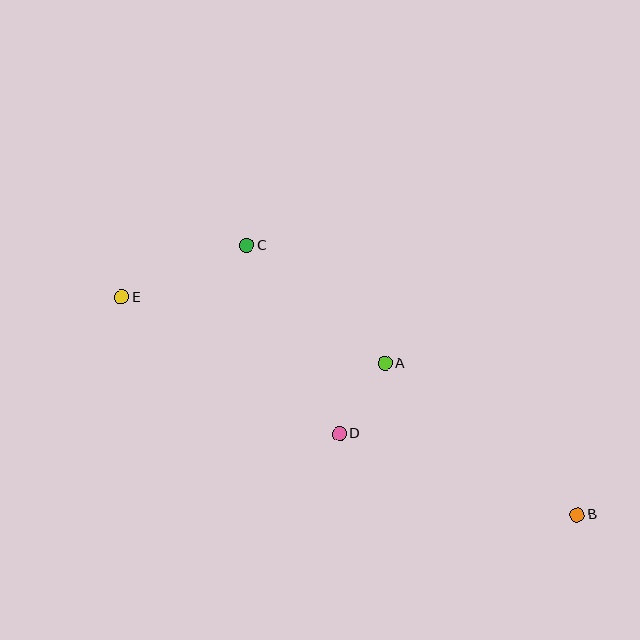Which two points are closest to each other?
Points A and D are closest to each other.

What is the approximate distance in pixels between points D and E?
The distance between D and E is approximately 257 pixels.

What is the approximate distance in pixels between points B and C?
The distance between B and C is approximately 426 pixels.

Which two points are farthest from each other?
Points B and E are farthest from each other.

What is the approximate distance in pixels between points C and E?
The distance between C and E is approximately 136 pixels.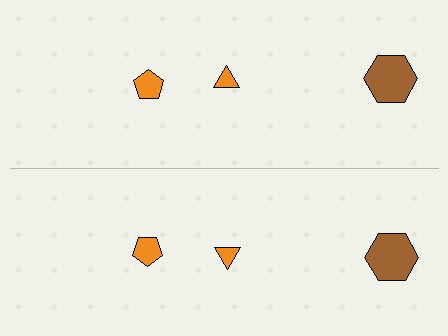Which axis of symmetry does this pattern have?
The pattern has a horizontal axis of symmetry running through the center of the image.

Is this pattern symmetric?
Yes, this pattern has bilateral (reflection) symmetry.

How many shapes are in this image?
There are 6 shapes in this image.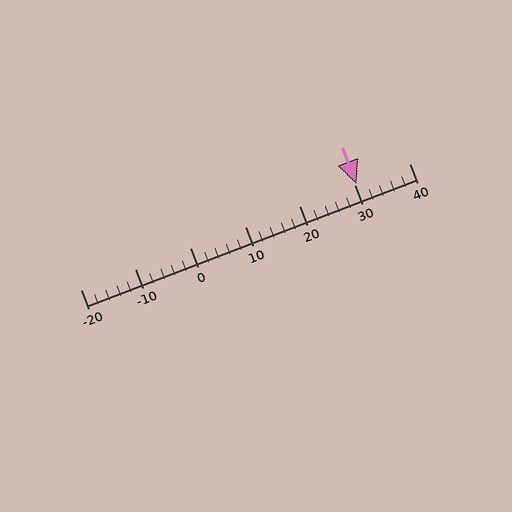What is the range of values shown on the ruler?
The ruler shows values from -20 to 40.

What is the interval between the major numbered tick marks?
The major tick marks are spaced 10 units apart.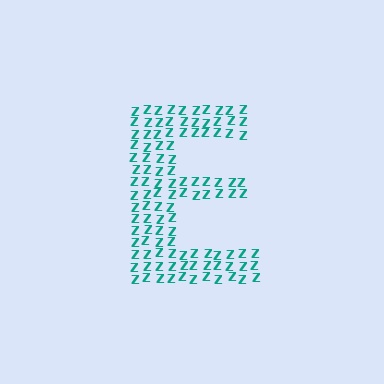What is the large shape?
The large shape is the letter E.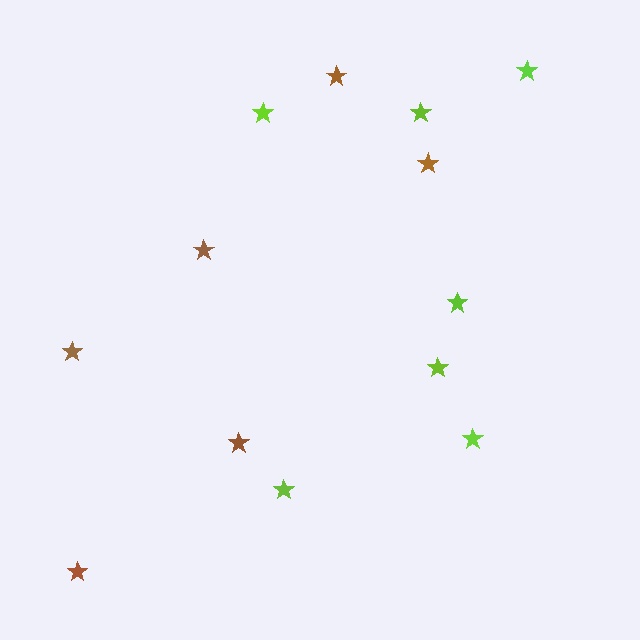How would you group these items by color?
There are 2 groups: one group of lime stars (7) and one group of brown stars (6).